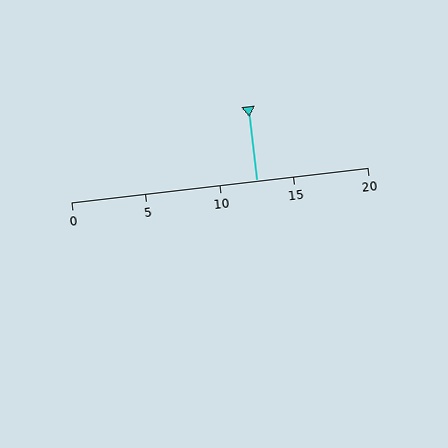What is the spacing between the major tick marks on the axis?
The major ticks are spaced 5 apart.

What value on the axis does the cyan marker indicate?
The marker indicates approximately 12.5.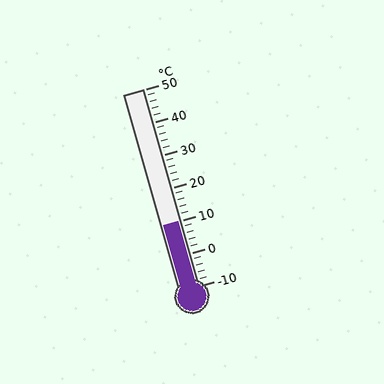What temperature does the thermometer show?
The thermometer shows approximately 10°C.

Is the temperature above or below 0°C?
The temperature is above 0°C.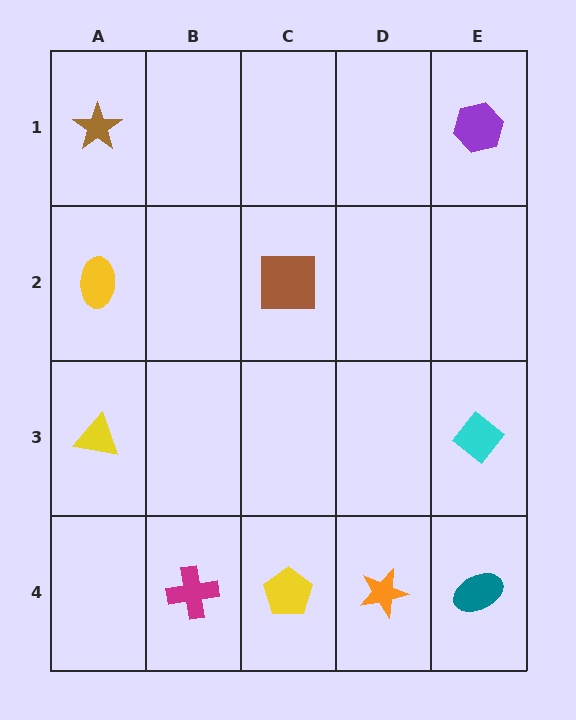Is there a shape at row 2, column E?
No, that cell is empty.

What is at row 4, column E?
A teal ellipse.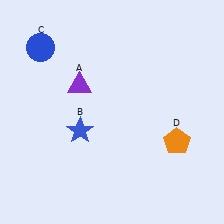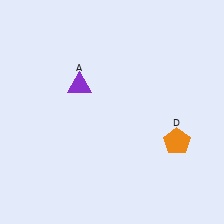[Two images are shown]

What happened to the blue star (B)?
The blue star (B) was removed in Image 2. It was in the bottom-left area of Image 1.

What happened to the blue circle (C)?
The blue circle (C) was removed in Image 2. It was in the top-left area of Image 1.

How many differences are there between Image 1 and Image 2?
There are 2 differences between the two images.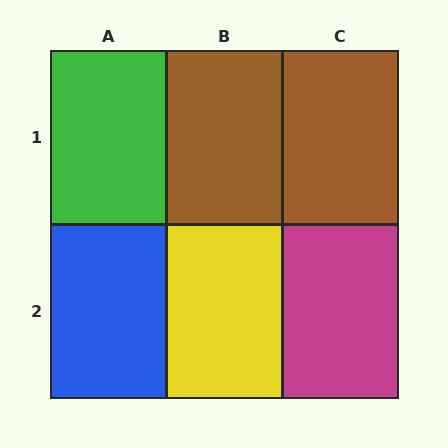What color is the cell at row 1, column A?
Green.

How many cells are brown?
2 cells are brown.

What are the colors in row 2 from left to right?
Blue, yellow, magenta.